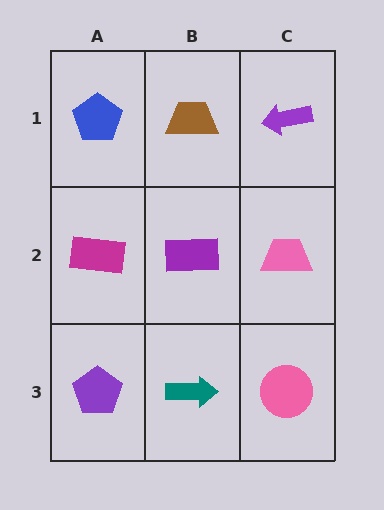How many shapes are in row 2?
3 shapes.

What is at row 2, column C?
A pink trapezoid.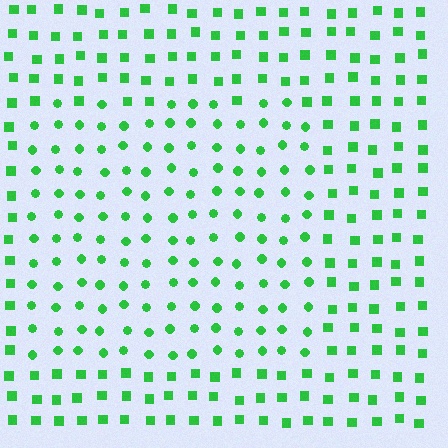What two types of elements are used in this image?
The image uses circles inside the rectangle region and squares outside it.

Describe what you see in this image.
The image is filled with small green elements arranged in a uniform grid. A rectangle-shaped region contains circles, while the surrounding area contains squares. The boundary is defined purely by the change in element shape.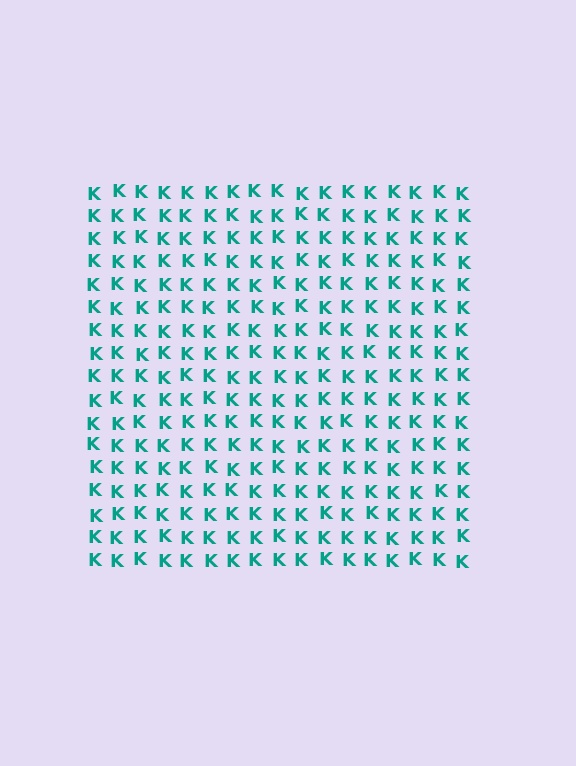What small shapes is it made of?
It is made of small letter K's.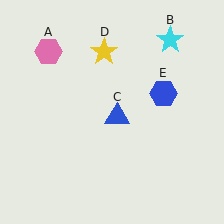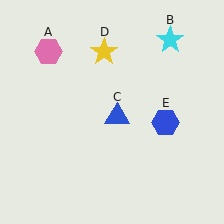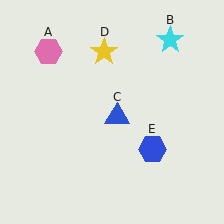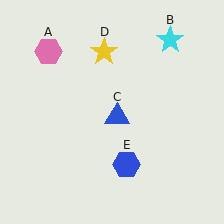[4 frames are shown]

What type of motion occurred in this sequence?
The blue hexagon (object E) rotated clockwise around the center of the scene.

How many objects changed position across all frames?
1 object changed position: blue hexagon (object E).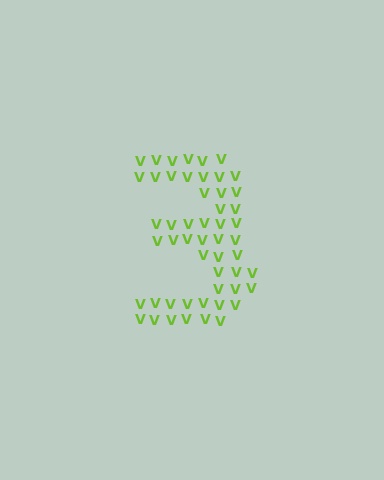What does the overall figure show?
The overall figure shows the digit 3.